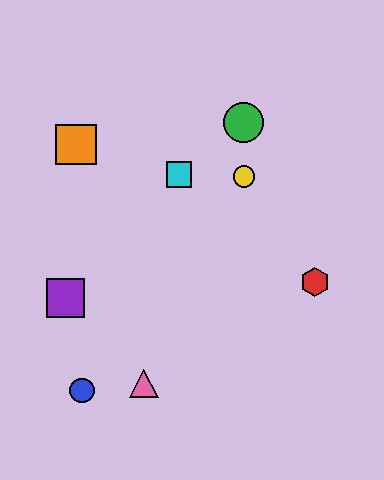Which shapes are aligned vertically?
The green circle, the yellow circle are aligned vertically.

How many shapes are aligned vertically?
2 shapes (the green circle, the yellow circle) are aligned vertically.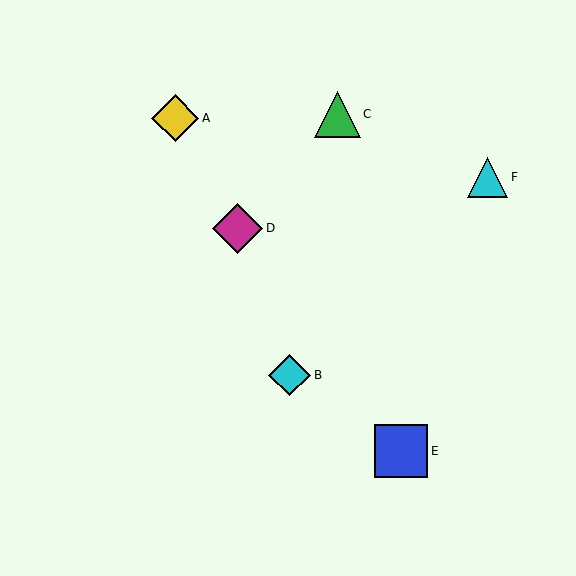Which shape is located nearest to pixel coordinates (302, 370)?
The cyan diamond (labeled B) at (290, 375) is nearest to that location.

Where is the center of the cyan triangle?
The center of the cyan triangle is at (488, 177).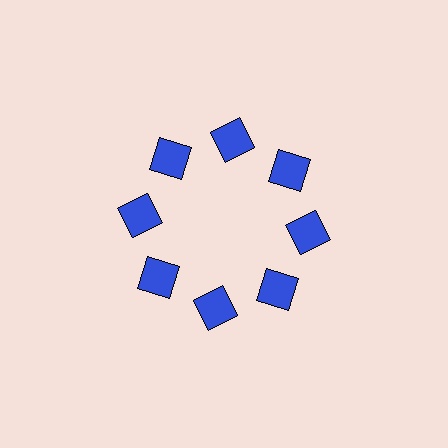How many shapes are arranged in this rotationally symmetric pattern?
There are 8 shapes, arranged in 8 groups of 1.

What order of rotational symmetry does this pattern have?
This pattern has 8-fold rotational symmetry.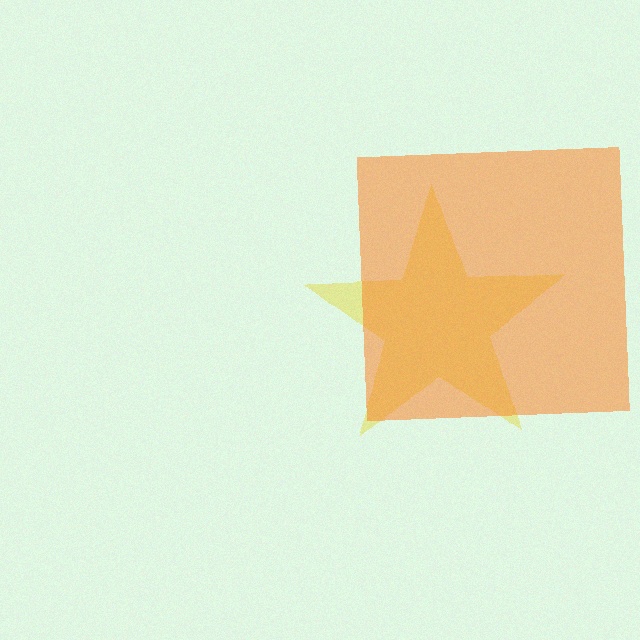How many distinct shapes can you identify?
There are 2 distinct shapes: a yellow star, an orange square.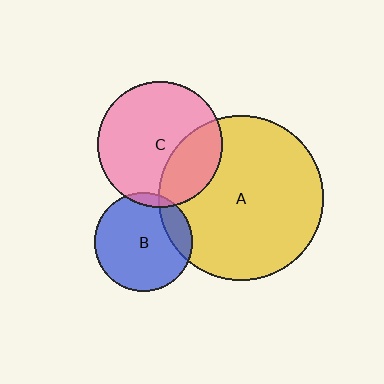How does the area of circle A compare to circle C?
Approximately 1.7 times.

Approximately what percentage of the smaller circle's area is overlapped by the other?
Approximately 15%.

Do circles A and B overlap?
Yes.